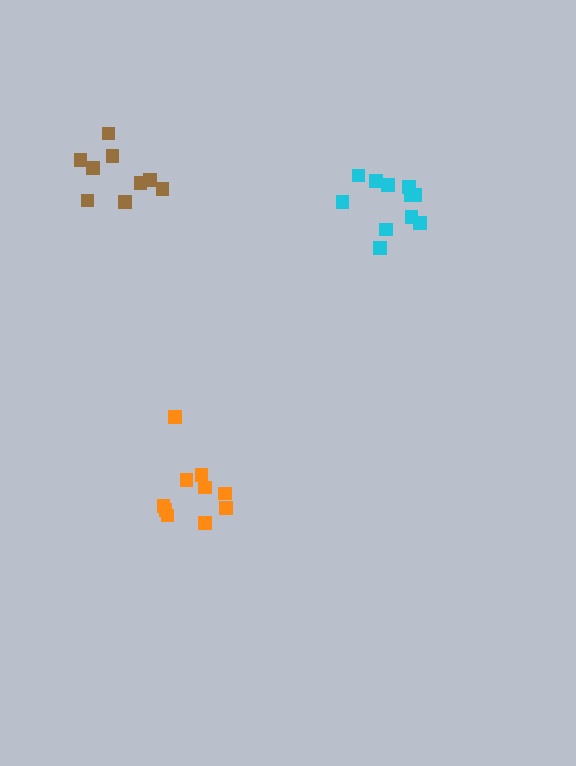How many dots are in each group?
Group 1: 10 dots, Group 2: 9 dots, Group 3: 11 dots (30 total).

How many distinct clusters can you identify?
There are 3 distinct clusters.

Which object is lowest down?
The orange cluster is bottommost.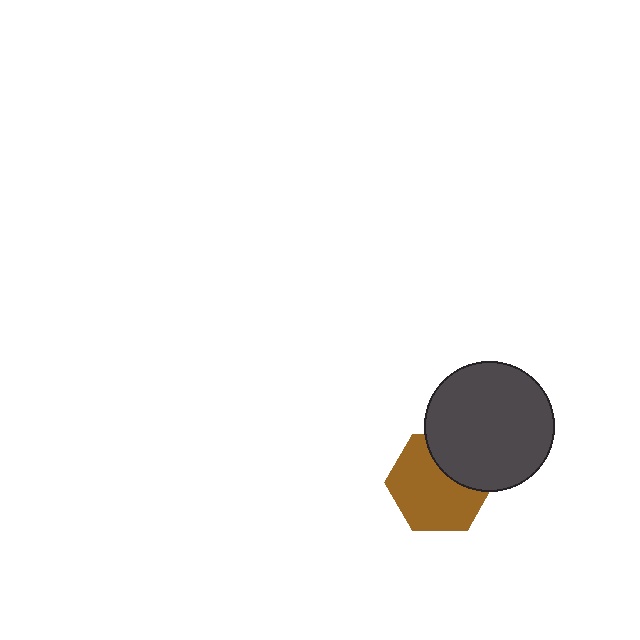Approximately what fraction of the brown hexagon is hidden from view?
Roughly 31% of the brown hexagon is hidden behind the dark gray circle.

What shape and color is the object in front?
The object in front is a dark gray circle.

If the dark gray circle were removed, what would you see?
You would see the complete brown hexagon.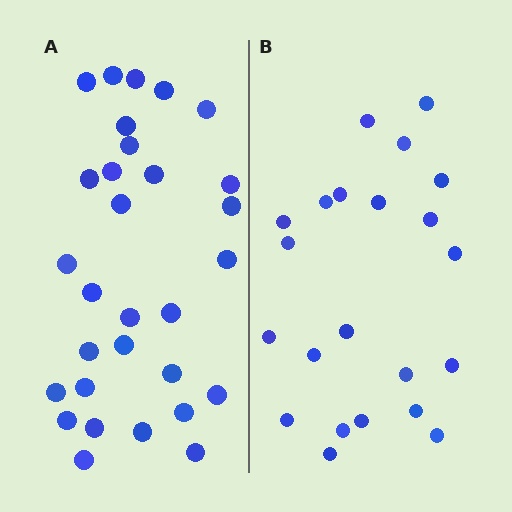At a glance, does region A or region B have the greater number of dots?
Region A (the left region) has more dots.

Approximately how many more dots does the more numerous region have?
Region A has roughly 8 or so more dots than region B.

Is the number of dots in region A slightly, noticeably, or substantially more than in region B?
Region A has noticeably more, but not dramatically so. The ratio is roughly 1.4 to 1.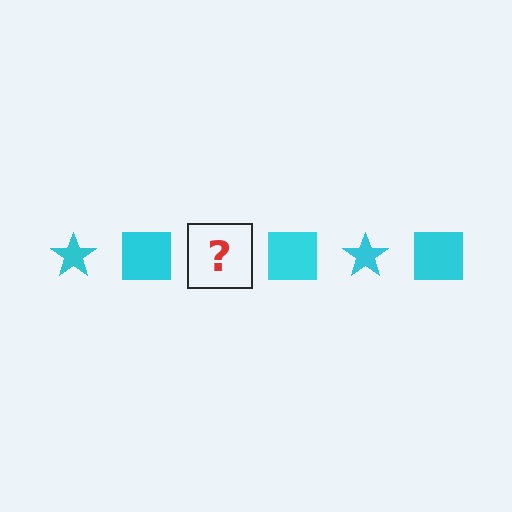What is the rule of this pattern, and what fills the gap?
The rule is that the pattern cycles through star, square shapes in cyan. The gap should be filled with a cyan star.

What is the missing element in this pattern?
The missing element is a cyan star.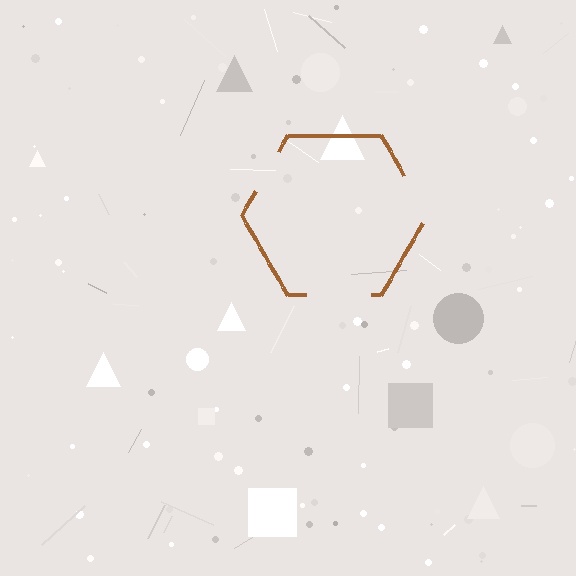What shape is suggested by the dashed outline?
The dashed outline suggests a hexagon.